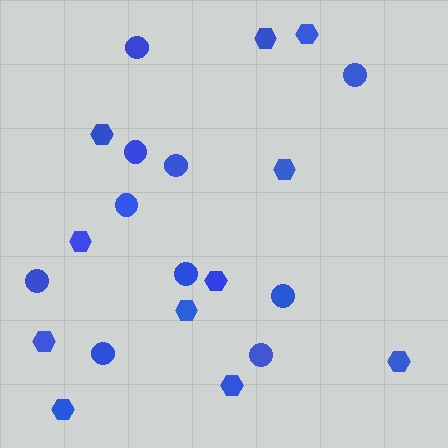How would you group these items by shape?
There are 2 groups: one group of circles (10) and one group of hexagons (11).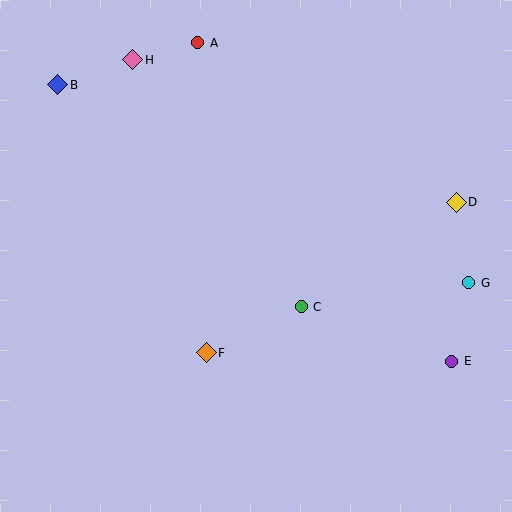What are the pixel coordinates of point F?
Point F is at (206, 353).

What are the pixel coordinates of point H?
Point H is at (133, 60).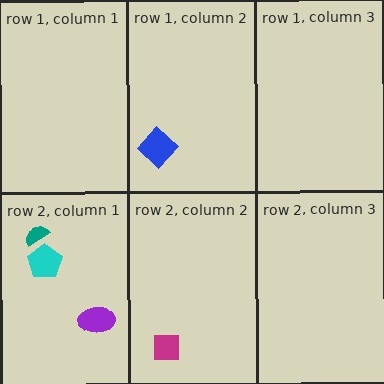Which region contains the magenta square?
The row 2, column 2 region.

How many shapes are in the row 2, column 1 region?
3.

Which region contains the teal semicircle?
The row 2, column 1 region.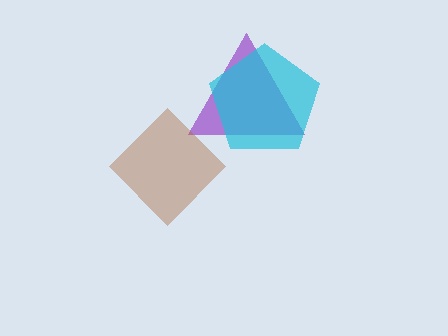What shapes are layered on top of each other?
The layered shapes are: a purple triangle, a cyan pentagon, a brown diamond.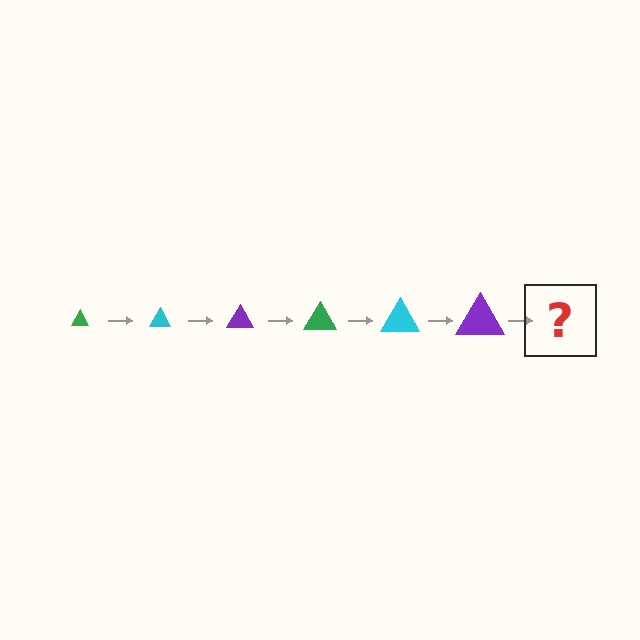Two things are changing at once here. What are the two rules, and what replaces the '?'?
The two rules are that the triangle grows larger each step and the color cycles through green, cyan, and purple. The '?' should be a green triangle, larger than the previous one.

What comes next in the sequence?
The next element should be a green triangle, larger than the previous one.